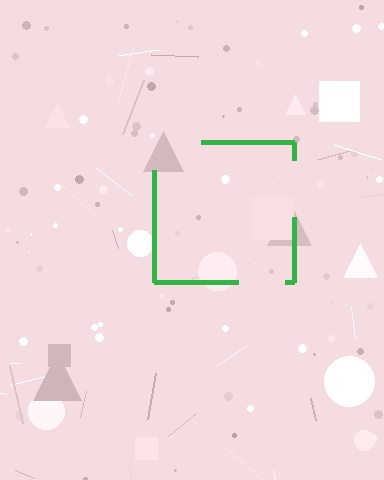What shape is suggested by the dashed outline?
The dashed outline suggests a square.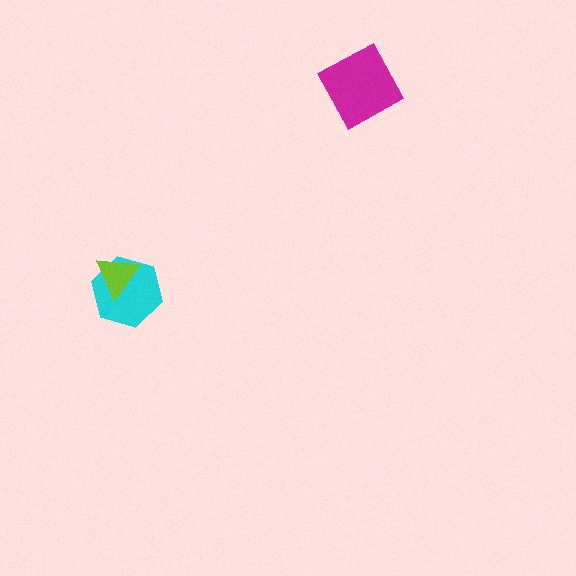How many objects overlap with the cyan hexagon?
1 object overlaps with the cyan hexagon.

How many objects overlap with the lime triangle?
1 object overlaps with the lime triangle.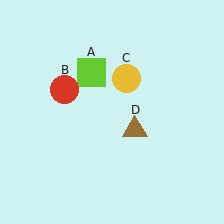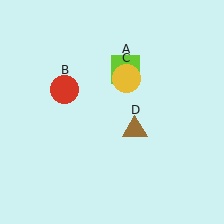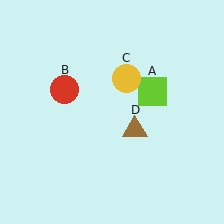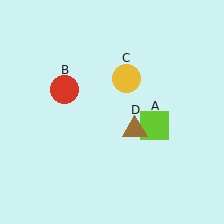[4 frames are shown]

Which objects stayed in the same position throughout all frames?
Red circle (object B) and yellow circle (object C) and brown triangle (object D) remained stationary.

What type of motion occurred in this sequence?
The lime square (object A) rotated clockwise around the center of the scene.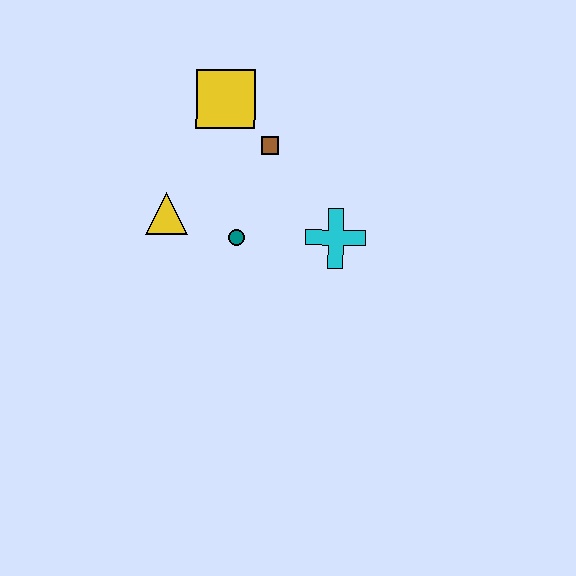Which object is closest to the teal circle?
The yellow triangle is closest to the teal circle.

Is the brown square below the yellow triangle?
No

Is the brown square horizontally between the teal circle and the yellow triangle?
No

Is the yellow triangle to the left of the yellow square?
Yes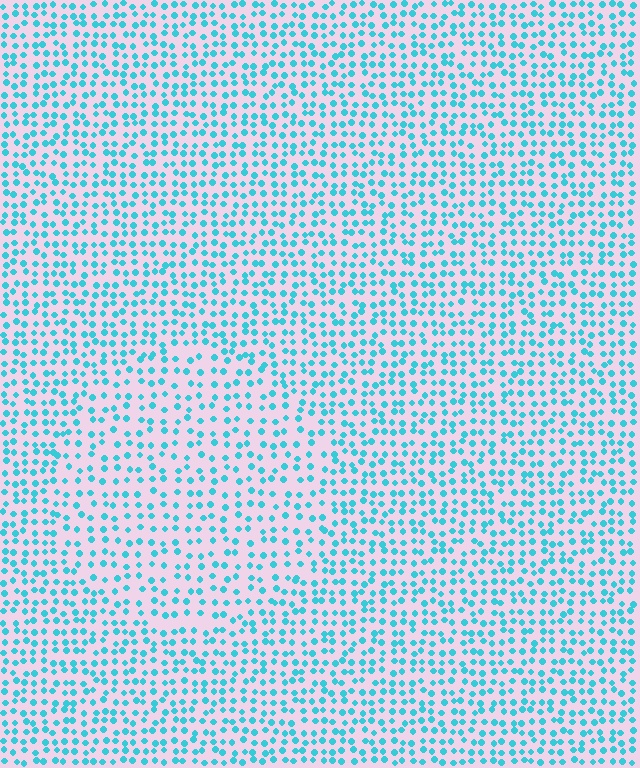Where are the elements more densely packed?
The elements are more densely packed outside the circle boundary.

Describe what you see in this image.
The image contains small cyan elements arranged at two different densities. A circle-shaped region is visible where the elements are less densely packed than the surrounding area.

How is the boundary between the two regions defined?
The boundary is defined by a change in element density (approximately 1.5x ratio). All elements are the same color, size, and shape.